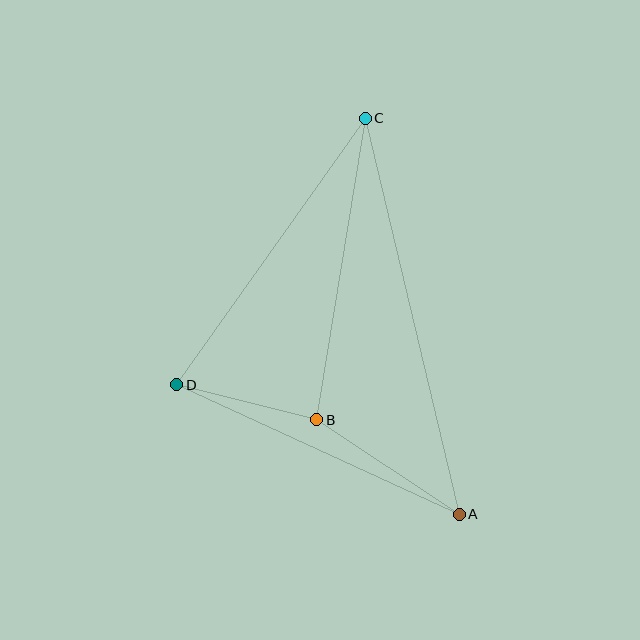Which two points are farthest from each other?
Points A and C are farthest from each other.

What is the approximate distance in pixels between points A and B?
The distance between A and B is approximately 171 pixels.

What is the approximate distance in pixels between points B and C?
The distance between B and C is approximately 305 pixels.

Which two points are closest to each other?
Points B and D are closest to each other.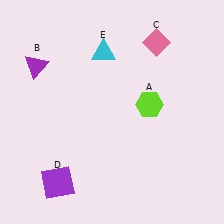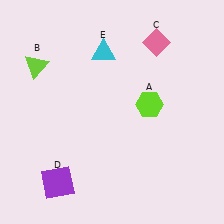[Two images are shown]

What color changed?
The triangle (B) changed from purple in Image 1 to lime in Image 2.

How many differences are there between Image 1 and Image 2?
There is 1 difference between the two images.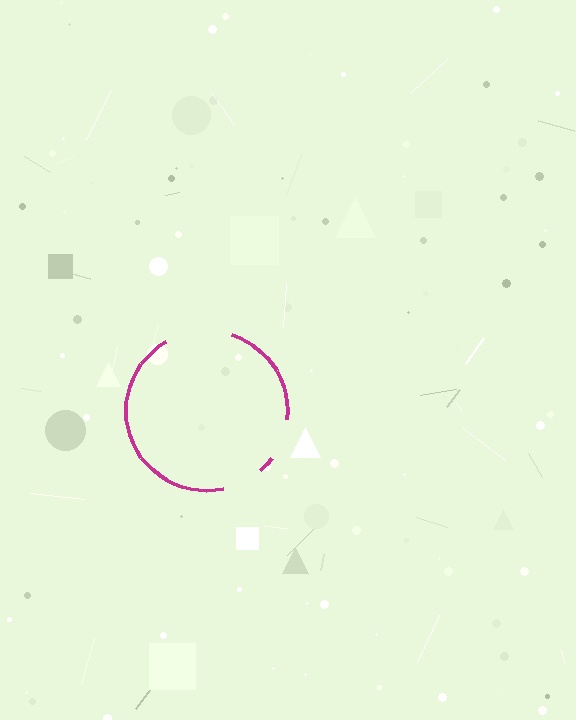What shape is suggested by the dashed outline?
The dashed outline suggests a circle.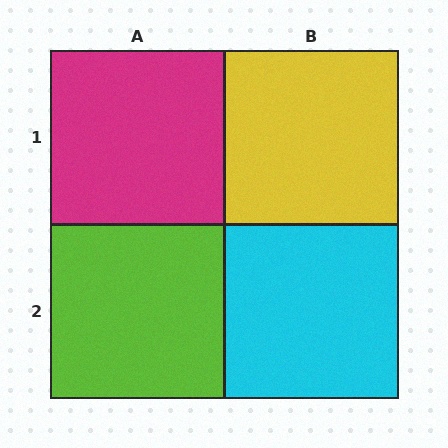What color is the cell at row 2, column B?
Cyan.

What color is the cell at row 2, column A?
Lime.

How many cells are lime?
1 cell is lime.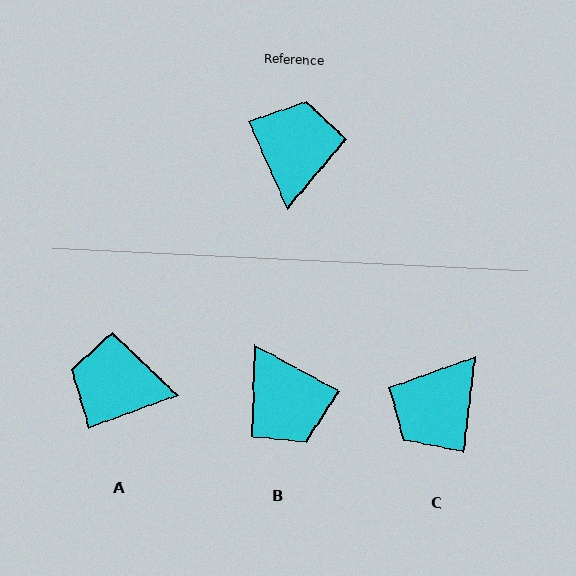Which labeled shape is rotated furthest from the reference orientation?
C, about 150 degrees away.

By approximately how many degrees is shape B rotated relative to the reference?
Approximately 142 degrees clockwise.